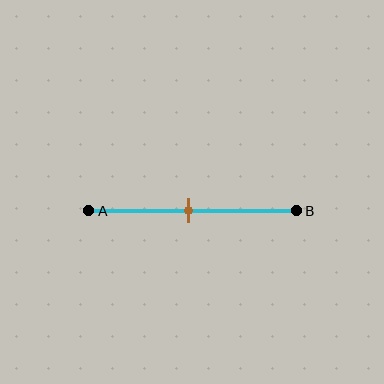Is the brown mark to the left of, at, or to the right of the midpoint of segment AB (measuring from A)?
The brown mark is approximately at the midpoint of segment AB.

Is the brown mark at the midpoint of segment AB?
Yes, the mark is approximately at the midpoint.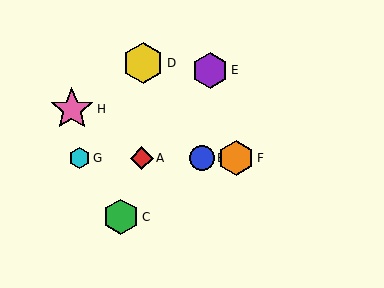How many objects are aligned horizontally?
4 objects (A, B, F, G) are aligned horizontally.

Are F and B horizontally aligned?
Yes, both are at y≈158.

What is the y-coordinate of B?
Object B is at y≈158.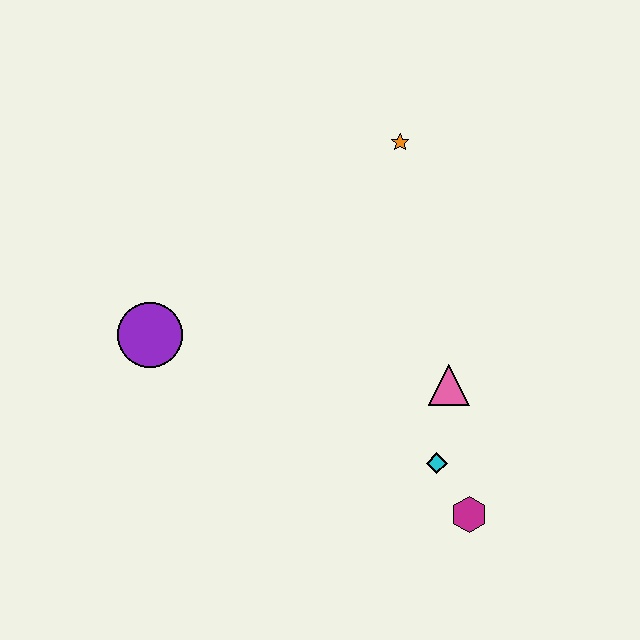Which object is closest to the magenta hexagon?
The cyan diamond is closest to the magenta hexagon.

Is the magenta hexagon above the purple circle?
No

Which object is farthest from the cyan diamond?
The orange star is farthest from the cyan diamond.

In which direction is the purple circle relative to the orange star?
The purple circle is to the left of the orange star.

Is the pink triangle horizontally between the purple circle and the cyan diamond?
No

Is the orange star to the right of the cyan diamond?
No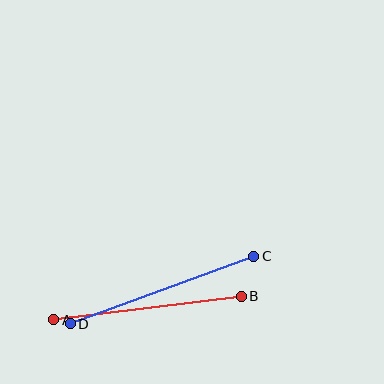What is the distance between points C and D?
The distance is approximately 196 pixels.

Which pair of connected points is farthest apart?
Points C and D are farthest apart.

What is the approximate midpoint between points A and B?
The midpoint is at approximately (147, 308) pixels.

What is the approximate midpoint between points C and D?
The midpoint is at approximately (162, 290) pixels.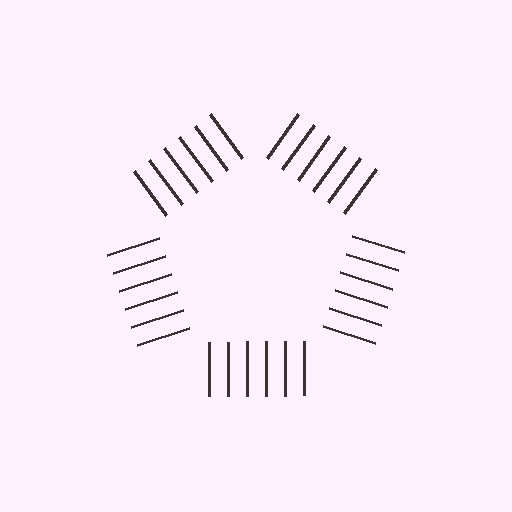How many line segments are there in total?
30 — 6 along each of the 5 edges.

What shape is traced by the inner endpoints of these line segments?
An illusory pentagon — the line segments terminate on its edges but no continuous stroke is drawn.